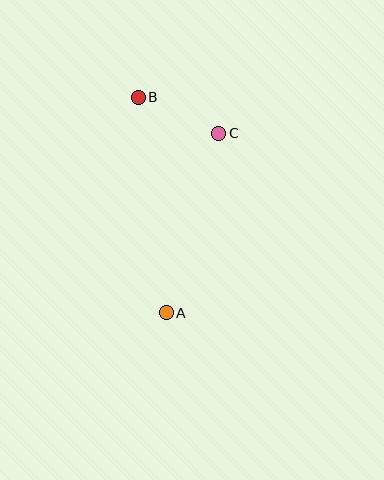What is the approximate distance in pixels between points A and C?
The distance between A and C is approximately 187 pixels.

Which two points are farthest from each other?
Points A and B are farthest from each other.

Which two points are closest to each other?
Points B and C are closest to each other.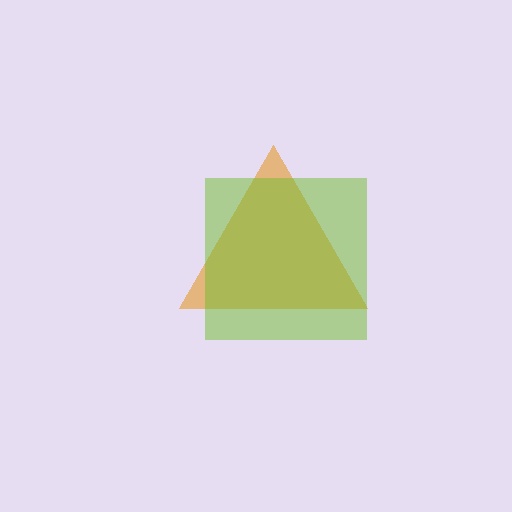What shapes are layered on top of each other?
The layered shapes are: an orange triangle, a lime square.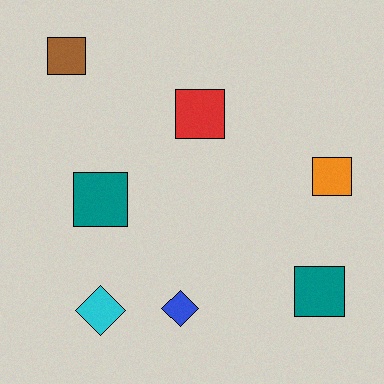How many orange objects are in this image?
There is 1 orange object.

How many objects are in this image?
There are 7 objects.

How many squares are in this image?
There are 5 squares.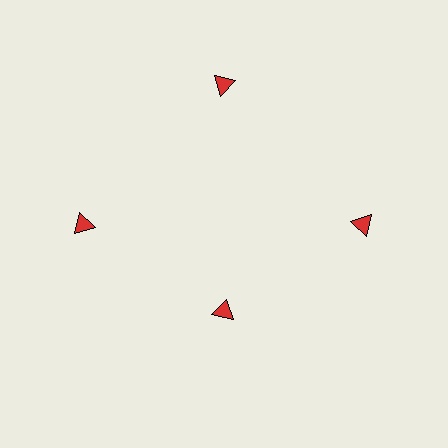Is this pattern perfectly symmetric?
No. The 4 red triangles are arranged in a ring, but one element near the 6 o'clock position is pulled inward toward the center, breaking the 4-fold rotational symmetry.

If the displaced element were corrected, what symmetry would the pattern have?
It would have 4-fold rotational symmetry — the pattern would map onto itself every 90 degrees.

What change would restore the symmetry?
The symmetry would be restored by moving it outward, back onto the ring so that all 4 triangles sit at equal angles and equal distance from the center.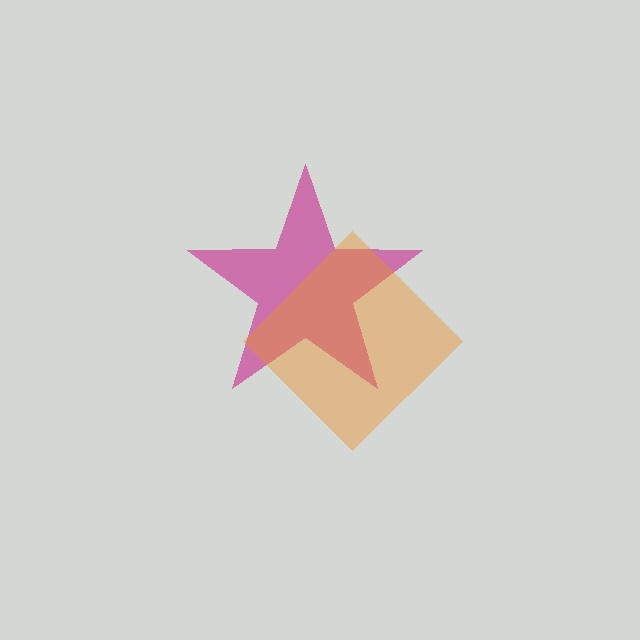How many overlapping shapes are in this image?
There are 2 overlapping shapes in the image.